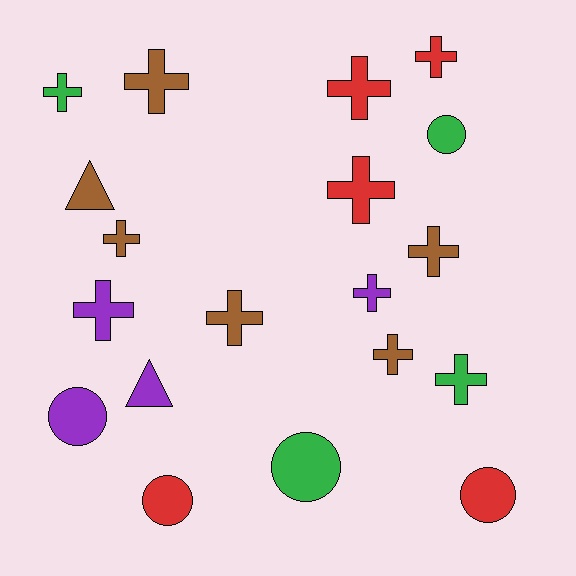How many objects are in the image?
There are 19 objects.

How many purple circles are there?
There is 1 purple circle.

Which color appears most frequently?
Brown, with 6 objects.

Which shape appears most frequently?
Cross, with 12 objects.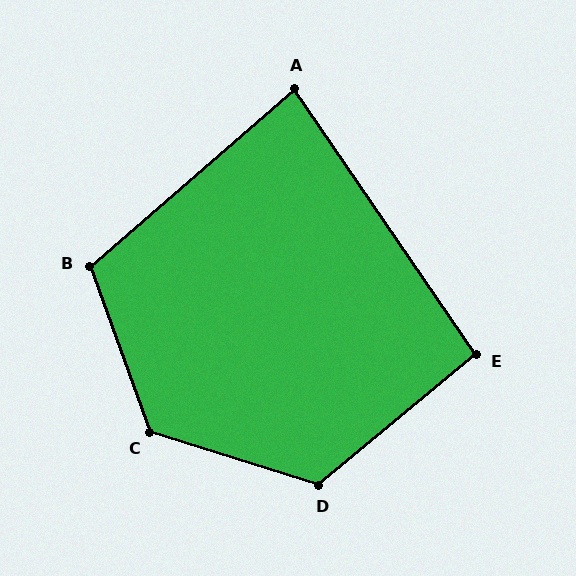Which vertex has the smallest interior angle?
A, at approximately 83 degrees.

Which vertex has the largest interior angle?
C, at approximately 127 degrees.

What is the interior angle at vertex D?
Approximately 123 degrees (obtuse).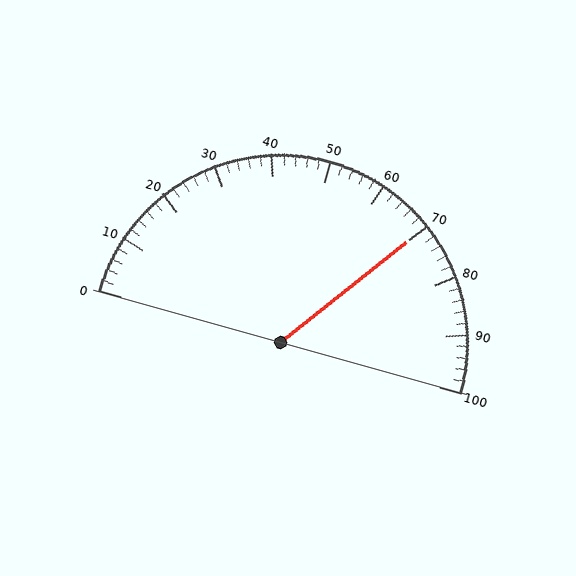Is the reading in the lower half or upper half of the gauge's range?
The reading is in the upper half of the range (0 to 100).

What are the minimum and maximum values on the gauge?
The gauge ranges from 0 to 100.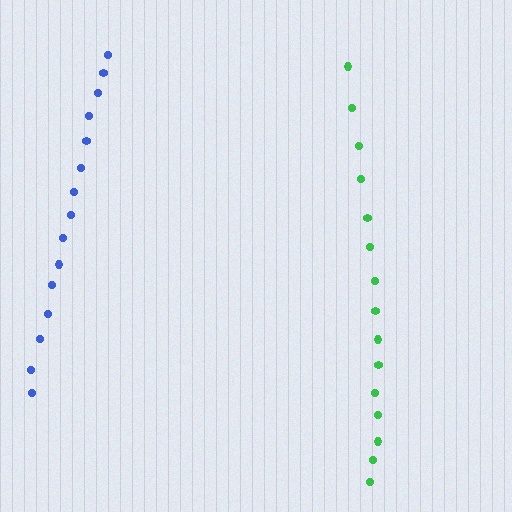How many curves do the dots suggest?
There are 2 distinct paths.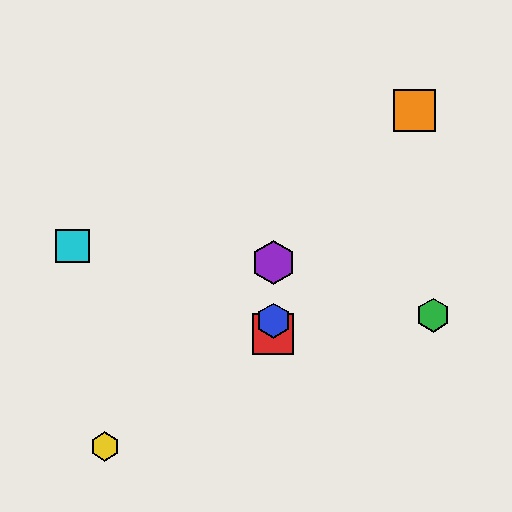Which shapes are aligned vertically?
The red square, the blue hexagon, the purple hexagon are aligned vertically.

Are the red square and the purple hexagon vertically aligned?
Yes, both are at x≈273.